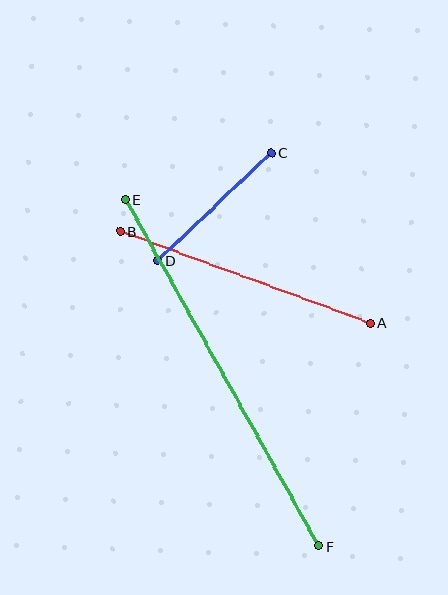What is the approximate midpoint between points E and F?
The midpoint is at approximately (222, 373) pixels.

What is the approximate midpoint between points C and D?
The midpoint is at approximately (214, 207) pixels.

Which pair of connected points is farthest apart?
Points E and F are farthest apart.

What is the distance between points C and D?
The distance is approximately 156 pixels.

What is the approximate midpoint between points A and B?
The midpoint is at approximately (245, 277) pixels.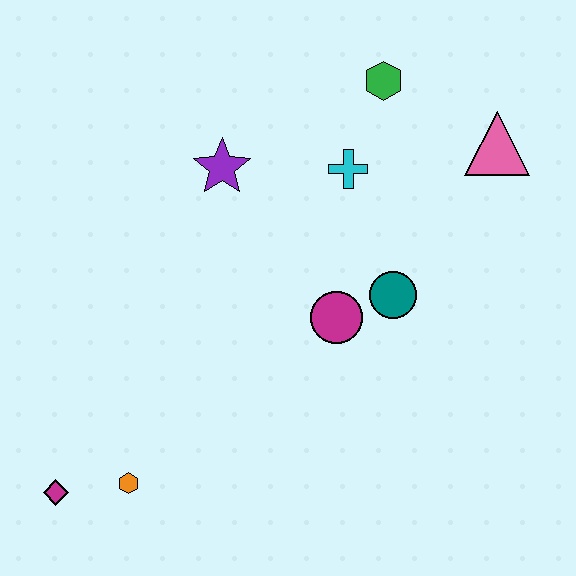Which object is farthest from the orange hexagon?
The pink triangle is farthest from the orange hexagon.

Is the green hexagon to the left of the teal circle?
Yes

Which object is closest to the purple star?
The cyan cross is closest to the purple star.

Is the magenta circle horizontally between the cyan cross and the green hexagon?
No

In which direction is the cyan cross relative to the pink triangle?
The cyan cross is to the left of the pink triangle.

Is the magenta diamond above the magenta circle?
No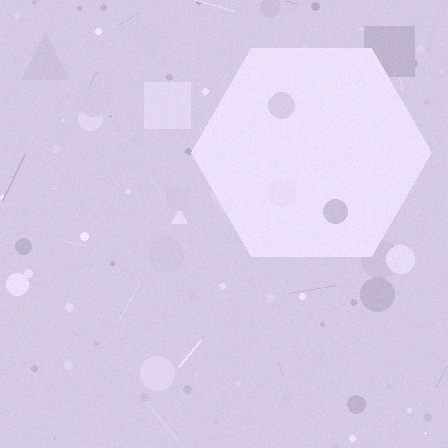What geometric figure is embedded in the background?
A hexagon is embedded in the background.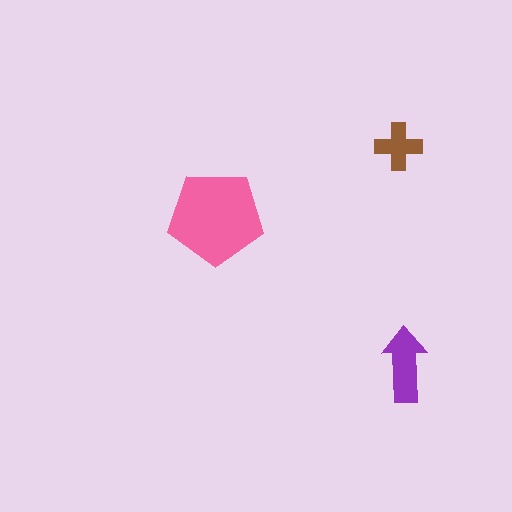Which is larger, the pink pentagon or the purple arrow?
The pink pentagon.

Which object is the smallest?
The brown cross.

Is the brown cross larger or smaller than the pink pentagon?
Smaller.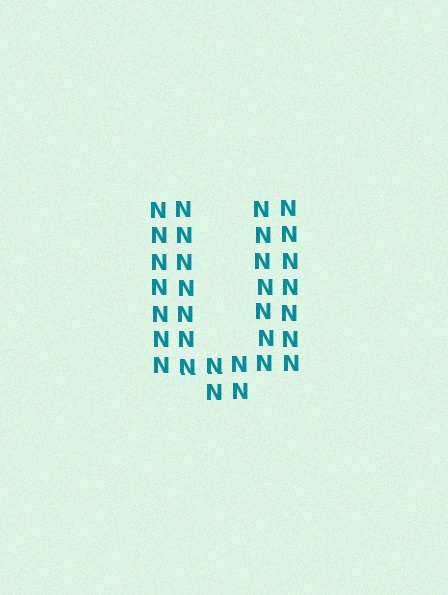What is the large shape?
The large shape is the letter U.